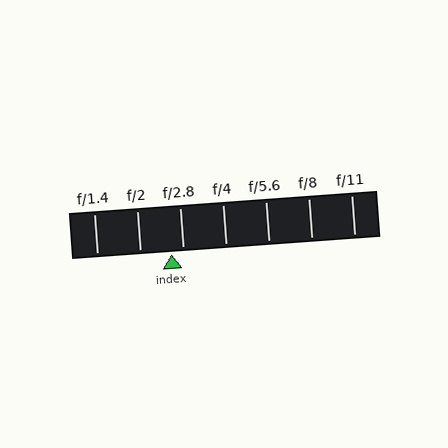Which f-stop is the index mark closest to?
The index mark is closest to f/2.8.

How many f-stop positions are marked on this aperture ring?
There are 7 f-stop positions marked.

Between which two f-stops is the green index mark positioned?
The index mark is between f/2 and f/2.8.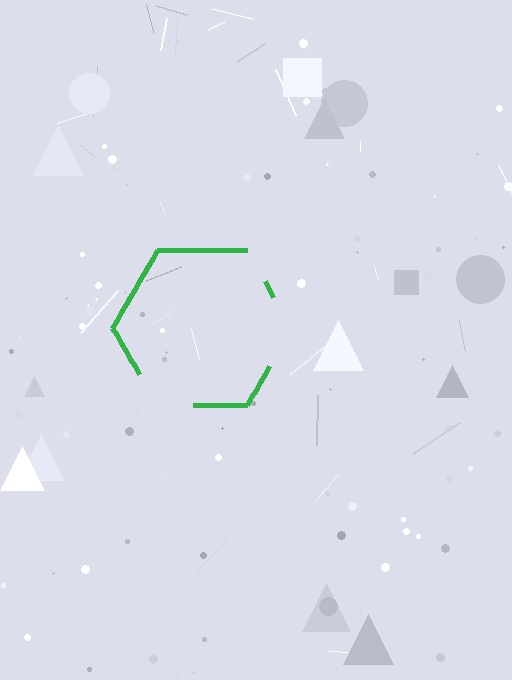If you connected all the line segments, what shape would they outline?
They would outline a hexagon.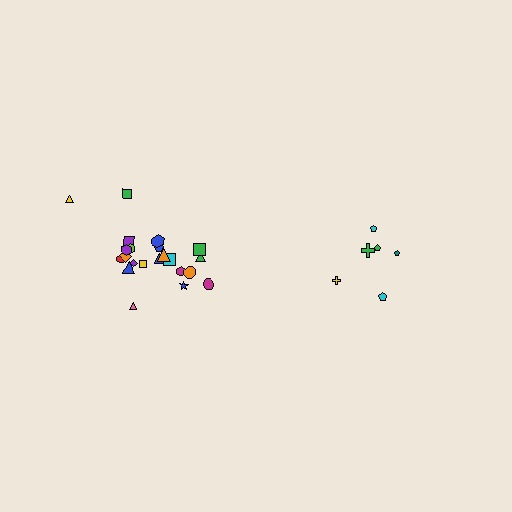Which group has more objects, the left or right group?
The left group.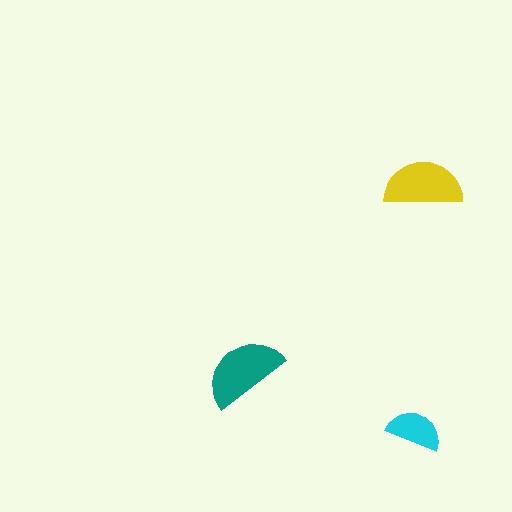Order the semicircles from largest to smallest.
the teal one, the yellow one, the cyan one.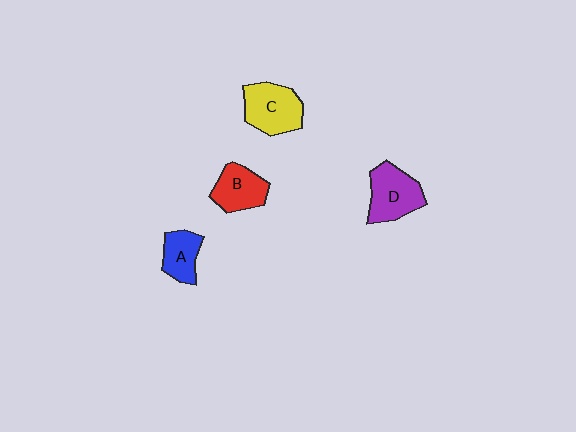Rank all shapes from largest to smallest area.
From largest to smallest: C (yellow), D (purple), B (red), A (blue).